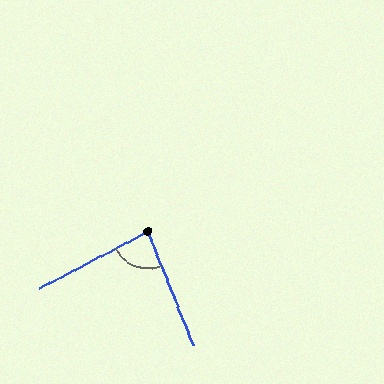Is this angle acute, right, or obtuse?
It is acute.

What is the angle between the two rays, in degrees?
Approximately 84 degrees.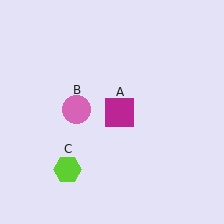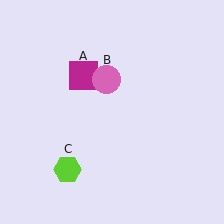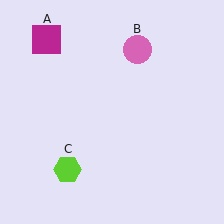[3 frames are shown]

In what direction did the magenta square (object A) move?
The magenta square (object A) moved up and to the left.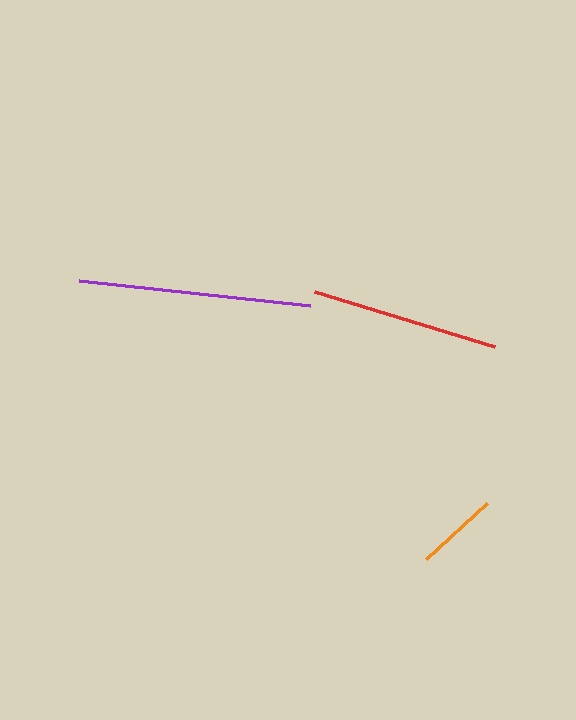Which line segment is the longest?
The purple line is the longest at approximately 232 pixels.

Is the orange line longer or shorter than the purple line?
The purple line is longer than the orange line.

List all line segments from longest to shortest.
From longest to shortest: purple, red, orange.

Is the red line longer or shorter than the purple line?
The purple line is longer than the red line.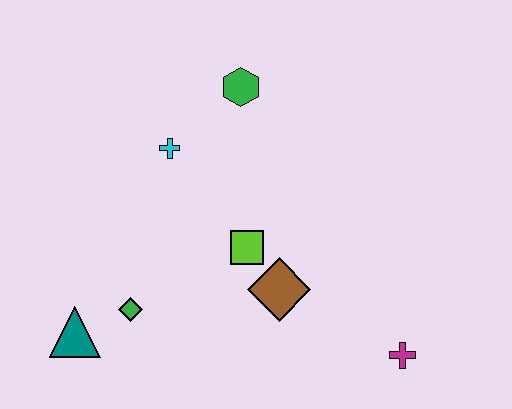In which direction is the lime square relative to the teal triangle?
The lime square is to the right of the teal triangle.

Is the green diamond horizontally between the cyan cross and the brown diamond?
No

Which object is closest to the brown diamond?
The lime square is closest to the brown diamond.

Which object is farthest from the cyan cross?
The magenta cross is farthest from the cyan cross.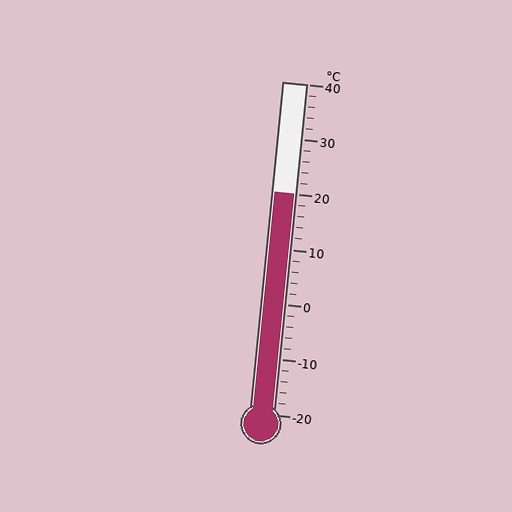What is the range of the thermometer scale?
The thermometer scale ranges from -20°C to 40°C.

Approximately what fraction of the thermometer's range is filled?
The thermometer is filled to approximately 65% of its range.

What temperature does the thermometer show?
The thermometer shows approximately 20°C.